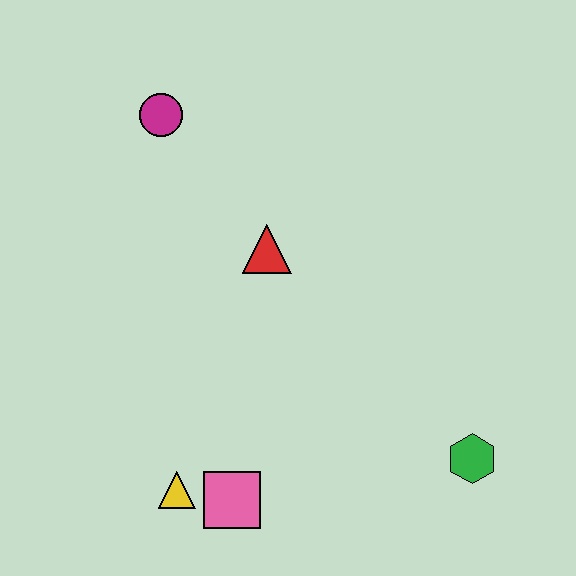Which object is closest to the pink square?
The yellow triangle is closest to the pink square.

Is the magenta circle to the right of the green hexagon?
No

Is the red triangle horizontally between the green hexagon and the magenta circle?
Yes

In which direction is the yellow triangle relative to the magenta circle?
The yellow triangle is below the magenta circle.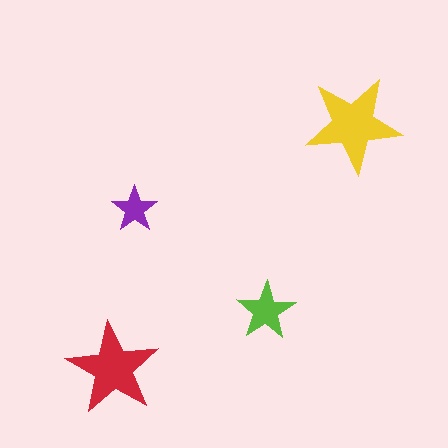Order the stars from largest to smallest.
the yellow one, the red one, the lime one, the purple one.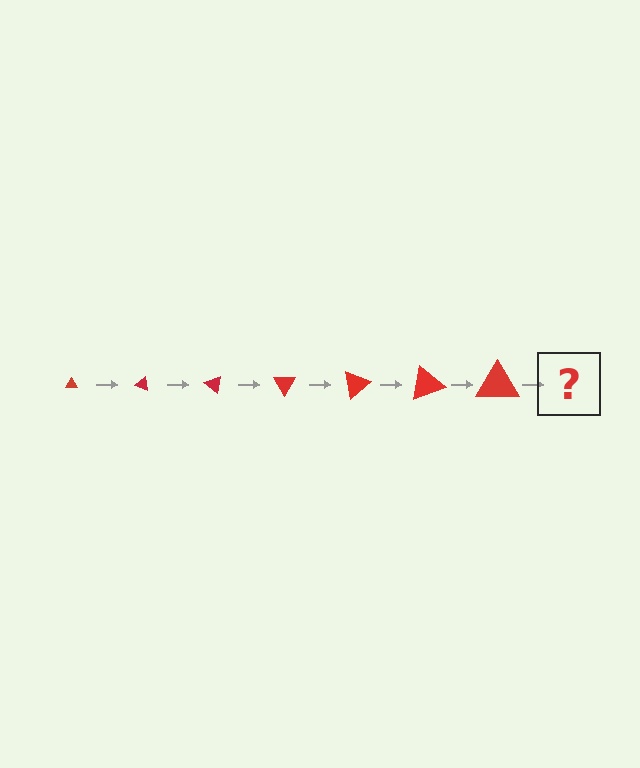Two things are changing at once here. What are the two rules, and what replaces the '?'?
The two rules are that the triangle grows larger each step and it rotates 20 degrees each step. The '?' should be a triangle, larger than the previous one and rotated 140 degrees from the start.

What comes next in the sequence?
The next element should be a triangle, larger than the previous one and rotated 140 degrees from the start.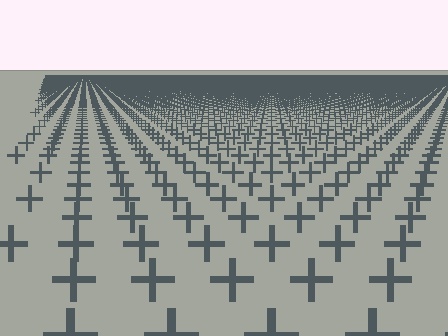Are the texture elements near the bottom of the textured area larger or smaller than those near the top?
Larger. Near the bottom, elements are closer to the viewer and appear at a bigger on-screen size.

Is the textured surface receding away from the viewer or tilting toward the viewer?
The surface is receding away from the viewer. Texture elements get smaller and denser toward the top.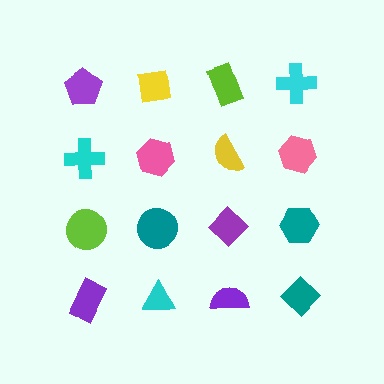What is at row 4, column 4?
A teal diamond.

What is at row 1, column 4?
A cyan cross.